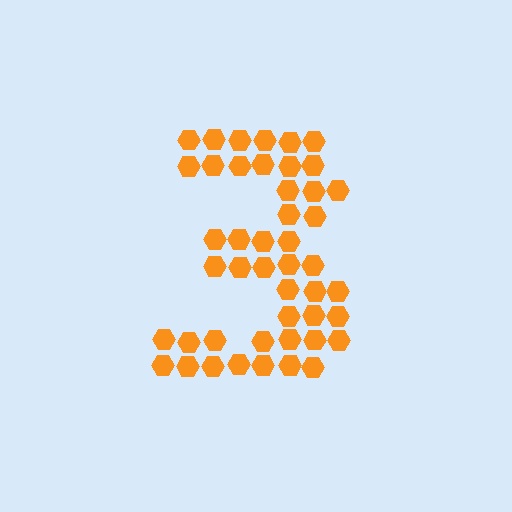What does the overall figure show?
The overall figure shows the digit 3.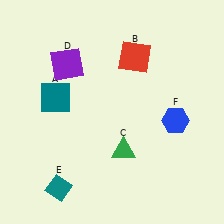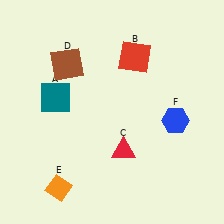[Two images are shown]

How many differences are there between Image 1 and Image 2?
There are 3 differences between the two images.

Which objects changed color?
C changed from green to red. D changed from purple to brown. E changed from teal to orange.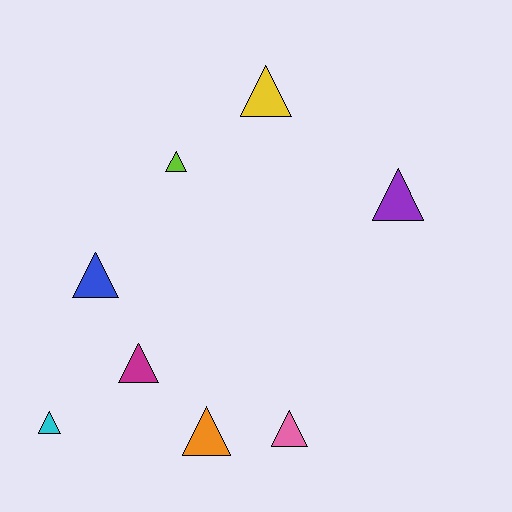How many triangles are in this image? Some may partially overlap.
There are 8 triangles.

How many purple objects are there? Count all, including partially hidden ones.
There is 1 purple object.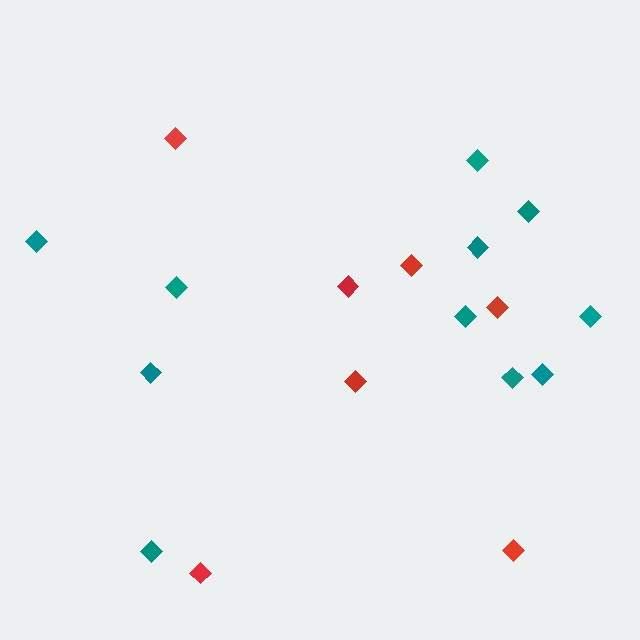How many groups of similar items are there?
There are 2 groups: one group of teal diamonds (11) and one group of red diamonds (7).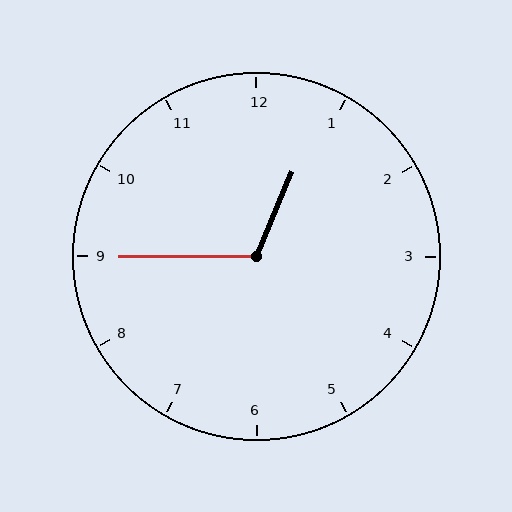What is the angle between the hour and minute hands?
Approximately 112 degrees.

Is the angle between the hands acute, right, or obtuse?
It is obtuse.